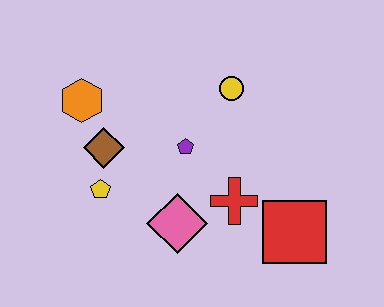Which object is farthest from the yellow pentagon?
The red square is farthest from the yellow pentagon.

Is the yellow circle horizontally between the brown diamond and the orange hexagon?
No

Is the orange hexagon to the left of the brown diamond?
Yes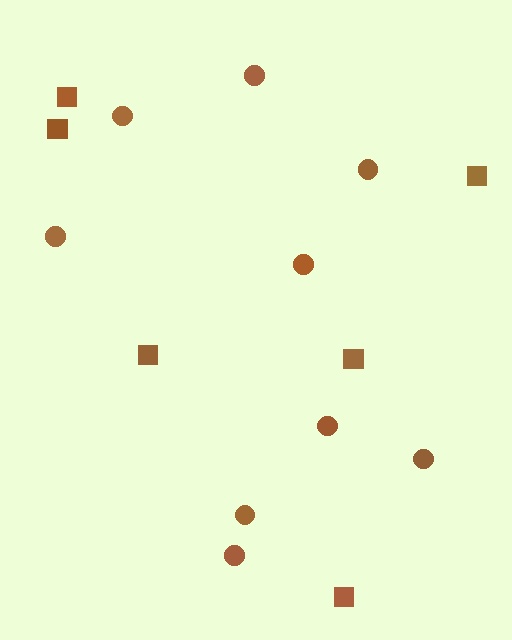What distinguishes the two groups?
There are 2 groups: one group of circles (9) and one group of squares (6).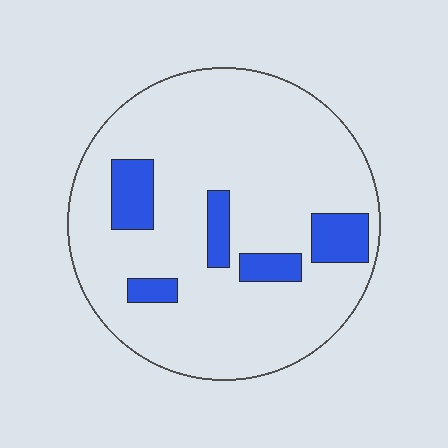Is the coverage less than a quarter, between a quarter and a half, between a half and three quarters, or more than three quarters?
Less than a quarter.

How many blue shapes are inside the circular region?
5.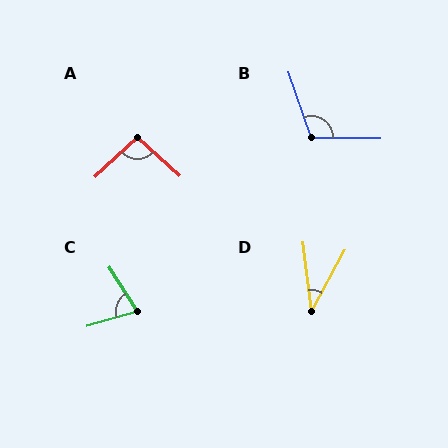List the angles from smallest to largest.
D (36°), C (74°), A (95°), B (110°).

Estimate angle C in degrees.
Approximately 74 degrees.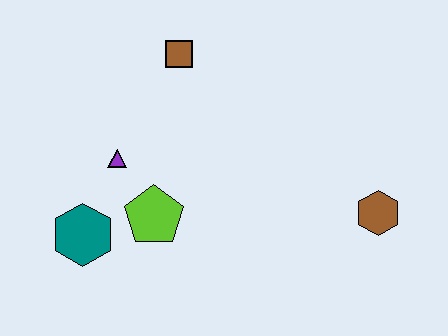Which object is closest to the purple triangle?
The lime pentagon is closest to the purple triangle.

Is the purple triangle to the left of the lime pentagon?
Yes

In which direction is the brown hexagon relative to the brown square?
The brown hexagon is to the right of the brown square.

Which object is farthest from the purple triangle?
The brown hexagon is farthest from the purple triangle.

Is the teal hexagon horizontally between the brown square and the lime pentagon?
No